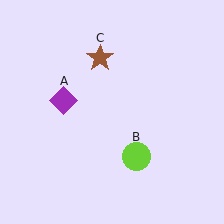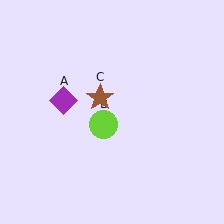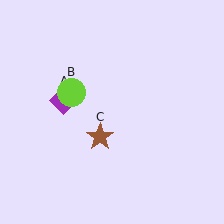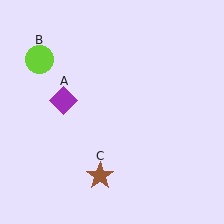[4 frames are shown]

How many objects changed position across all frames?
2 objects changed position: lime circle (object B), brown star (object C).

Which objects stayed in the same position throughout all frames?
Purple diamond (object A) remained stationary.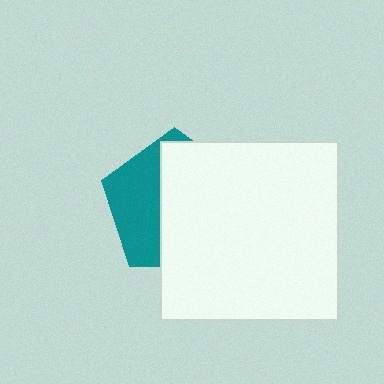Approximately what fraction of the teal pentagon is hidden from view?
Roughly 62% of the teal pentagon is hidden behind the white square.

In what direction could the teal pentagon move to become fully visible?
The teal pentagon could move left. That would shift it out from behind the white square entirely.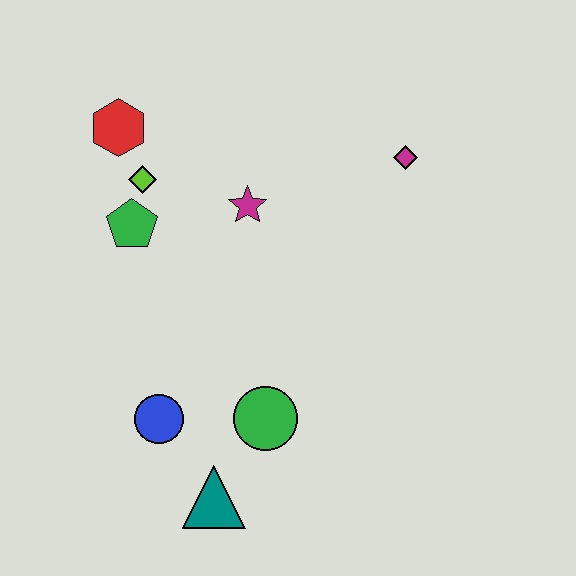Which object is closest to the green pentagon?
The lime diamond is closest to the green pentagon.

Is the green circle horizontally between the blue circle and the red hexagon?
No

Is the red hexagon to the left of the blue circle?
Yes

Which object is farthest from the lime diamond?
The teal triangle is farthest from the lime diamond.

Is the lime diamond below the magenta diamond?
Yes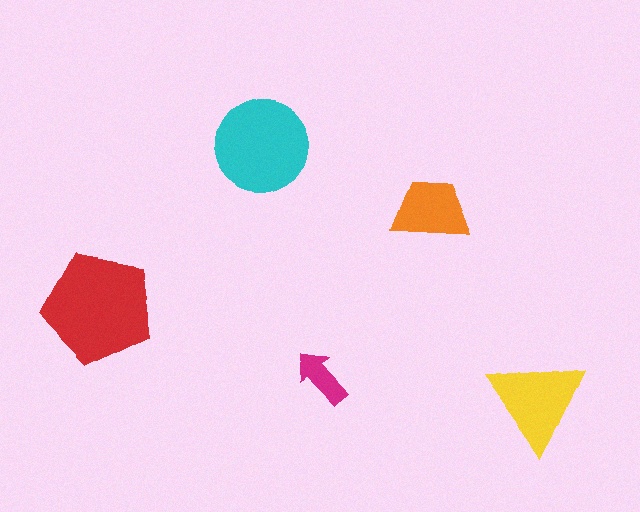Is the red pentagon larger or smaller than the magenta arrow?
Larger.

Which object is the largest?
The red pentagon.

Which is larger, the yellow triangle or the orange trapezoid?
The yellow triangle.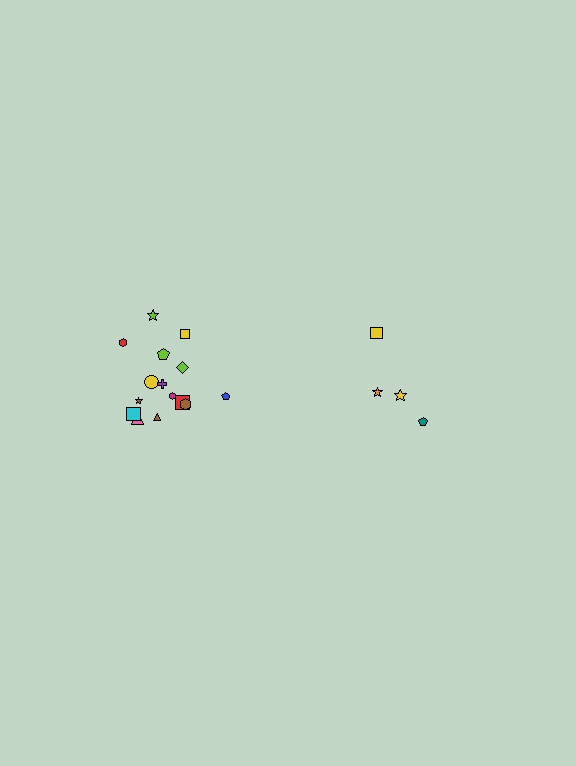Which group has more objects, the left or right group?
The left group.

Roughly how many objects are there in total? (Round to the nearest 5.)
Roughly 20 objects in total.